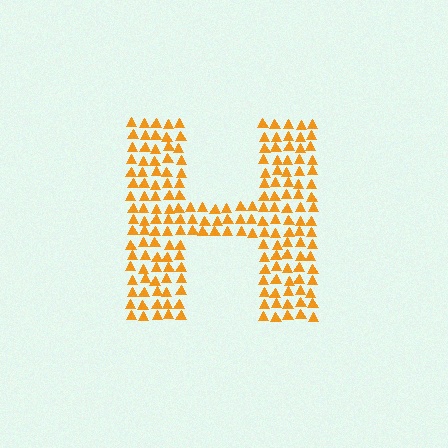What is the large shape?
The large shape is the letter H.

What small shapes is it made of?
It is made of small triangles.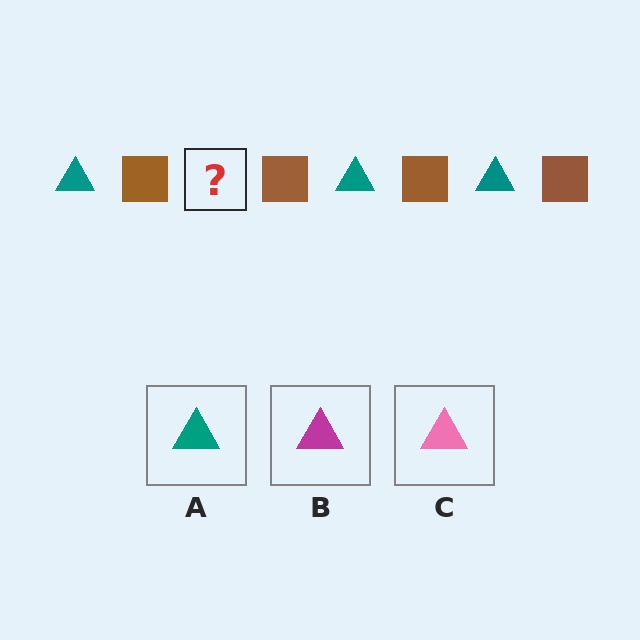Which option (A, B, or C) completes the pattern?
A.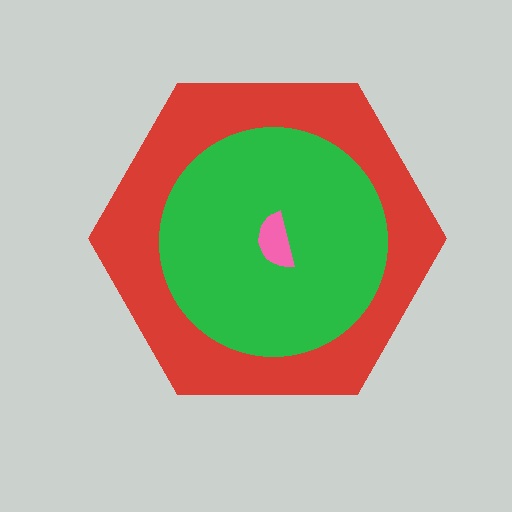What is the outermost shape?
The red hexagon.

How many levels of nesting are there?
3.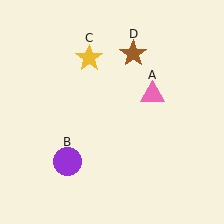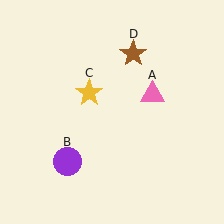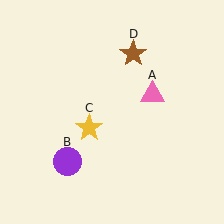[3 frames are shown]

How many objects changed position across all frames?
1 object changed position: yellow star (object C).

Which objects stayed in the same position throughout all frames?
Pink triangle (object A) and purple circle (object B) and brown star (object D) remained stationary.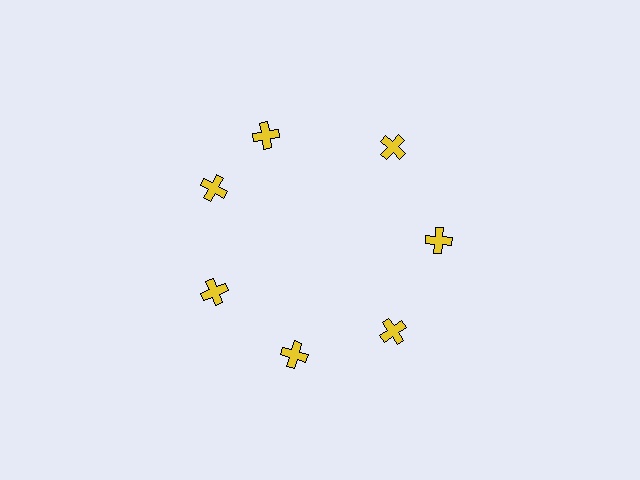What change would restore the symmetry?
The symmetry would be restored by rotating it back into even spacing with its neighbors so that all 7 crosses sit at equal angles and equal distance from the center.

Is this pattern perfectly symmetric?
No. The 7 yellow crosses are arranged in a ring, but one element near the 12 o'clock position is rotated out of alignment along the ring, breaking the 7-fold rotational symmetry.